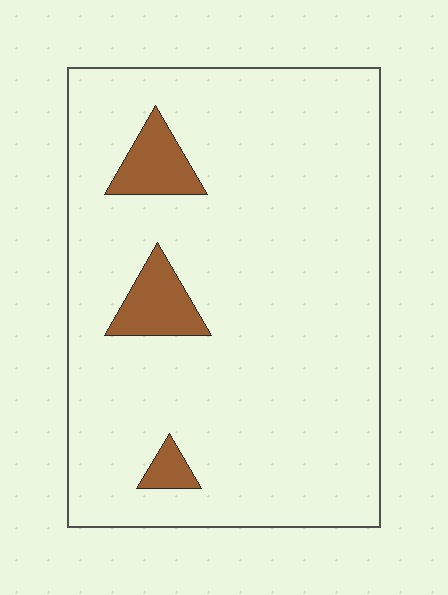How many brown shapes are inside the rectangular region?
3.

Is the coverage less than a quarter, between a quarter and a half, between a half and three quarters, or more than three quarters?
Less than a quarter.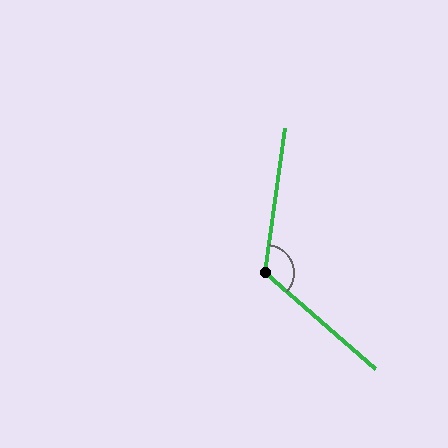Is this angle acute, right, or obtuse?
It is obtuse.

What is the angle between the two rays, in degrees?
Approximately 124 degrees.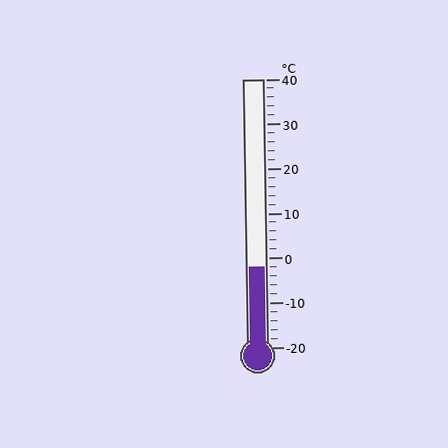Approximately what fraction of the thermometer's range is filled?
The thermometer is filled to approximately 30% of its range.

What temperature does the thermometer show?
The thermometer shows approximately -2°C.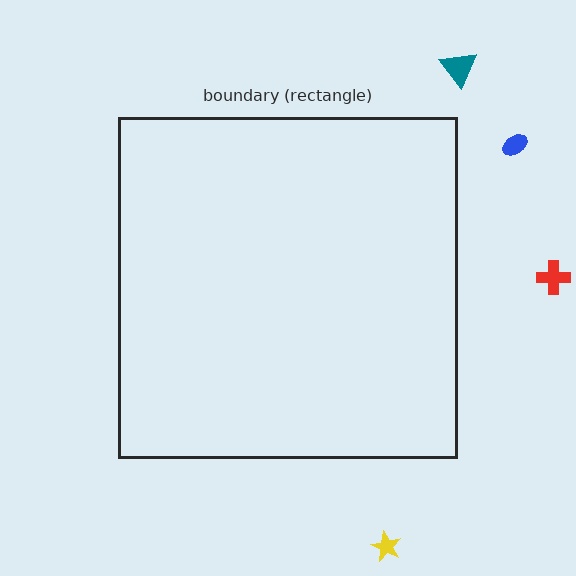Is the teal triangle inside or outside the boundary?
Outside.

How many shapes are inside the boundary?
0 inside, 4 outside.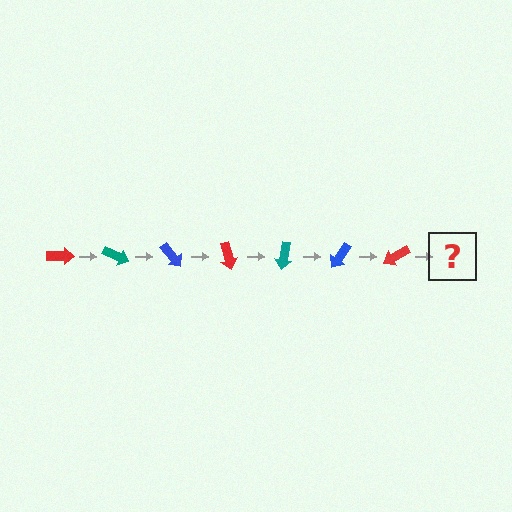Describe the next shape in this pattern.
It should be a teal arrow, rotated 175 degrees from the start.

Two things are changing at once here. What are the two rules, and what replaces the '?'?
The two rules are that it rotates 25 degrees each step and the color cycles through red, teal, and blue. The '?' should be a teal arrow, rotated 175 degrees from the start.